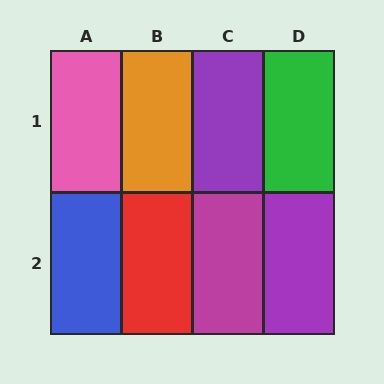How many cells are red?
1 cell is red.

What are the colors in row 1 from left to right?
Pink, orange, purple, green.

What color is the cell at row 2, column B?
Red.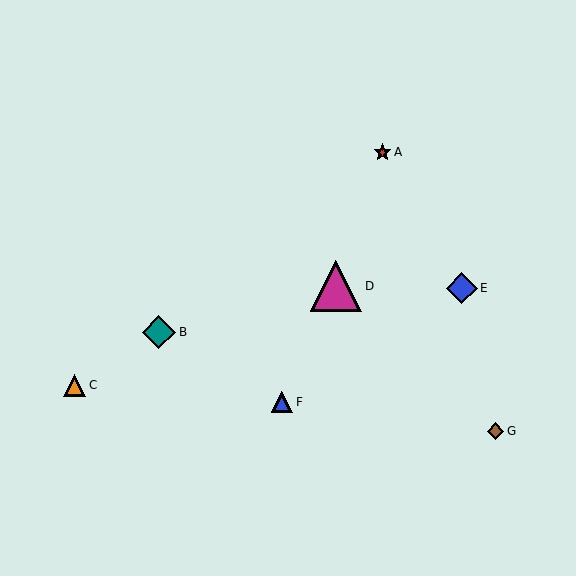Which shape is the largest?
The magenta triangle (labeled D) is the largest.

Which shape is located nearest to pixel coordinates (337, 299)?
The magenta triangle (labeled D) at (336, 286) is nearest to that location.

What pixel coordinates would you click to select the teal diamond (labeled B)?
Click at (159, 332) to select the teal diamond B.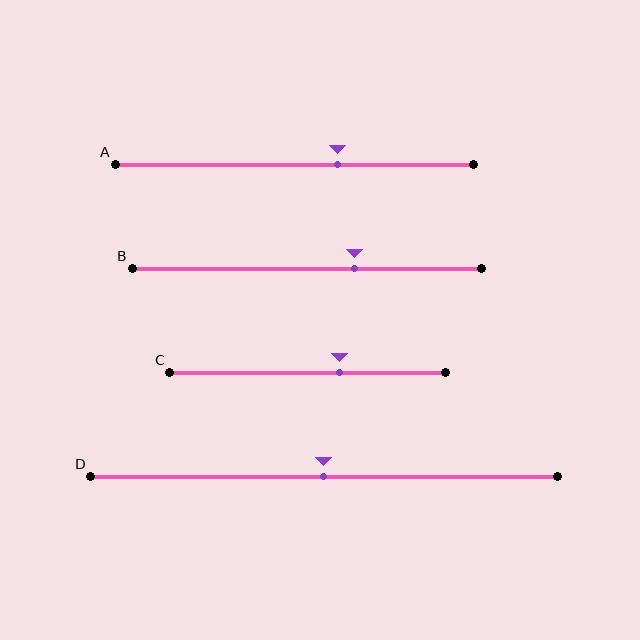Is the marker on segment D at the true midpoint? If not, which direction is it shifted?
Yes, the marker on segment D is at the true midpoint.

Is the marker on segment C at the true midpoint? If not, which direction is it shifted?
No, the marker on segment C is shifted to the right by about 11% of the segment length.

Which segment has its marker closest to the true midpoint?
Segment D has its marker closest to the true midpoint.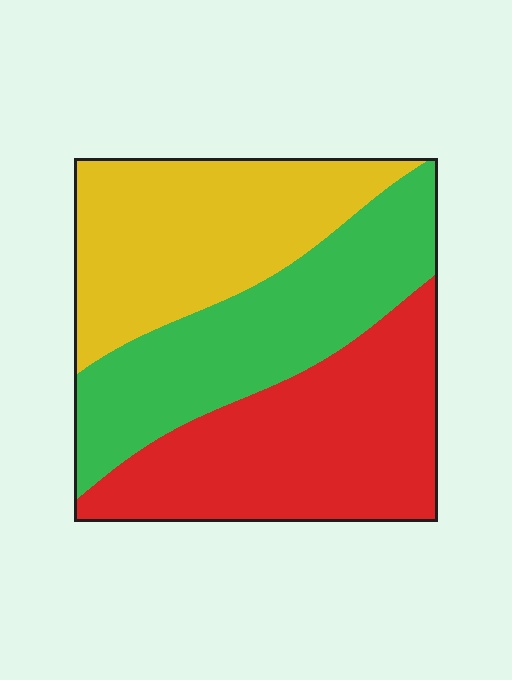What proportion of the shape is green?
Green takes up about one third (1/3) of the shape.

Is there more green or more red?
Red.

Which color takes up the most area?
Red, at roughly 35%.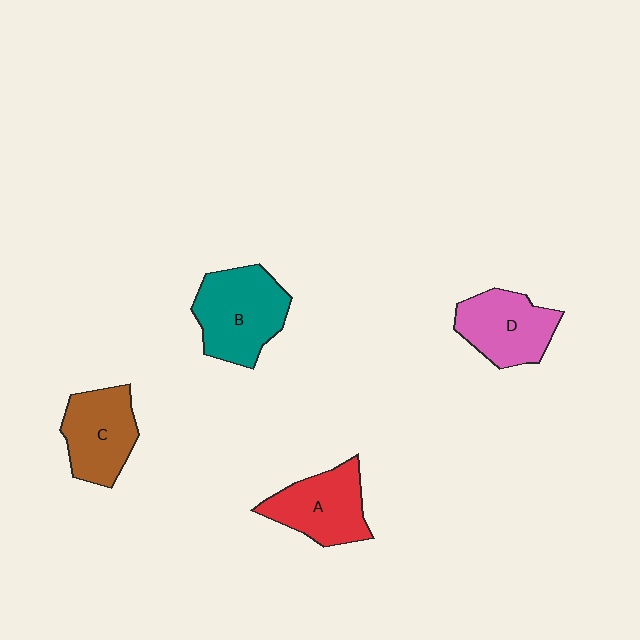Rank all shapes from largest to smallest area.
From largest to smallest: B (teal), A (red), D (pink), C (brown).